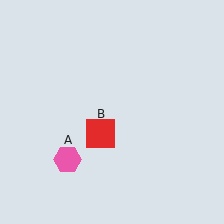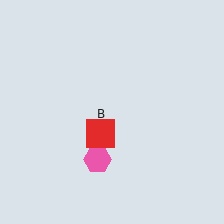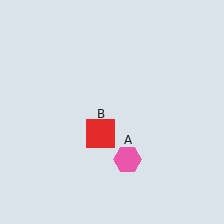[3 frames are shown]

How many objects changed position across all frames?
1 object changed position: pink hexagon (object A).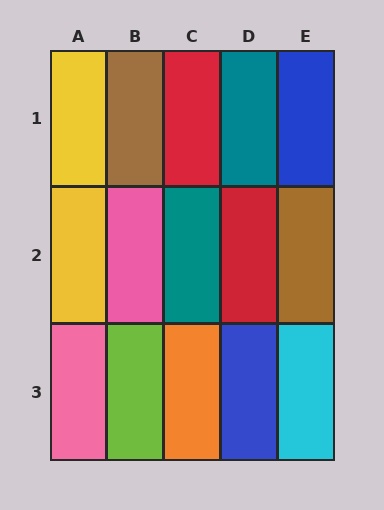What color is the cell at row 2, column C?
Teal.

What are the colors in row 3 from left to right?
Pink, lime, orange, blue, cyan.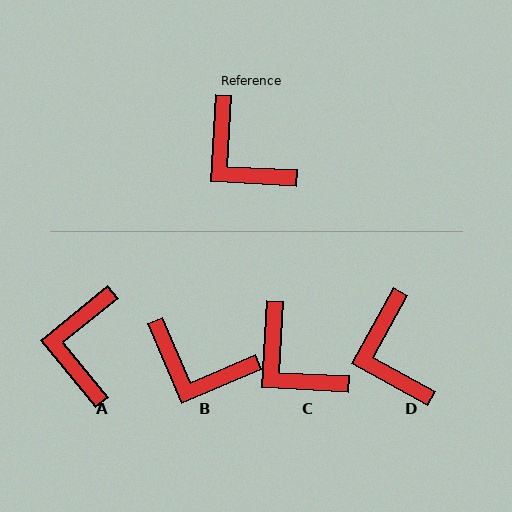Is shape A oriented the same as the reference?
No, it is off by about 47 degrees.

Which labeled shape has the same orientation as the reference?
C.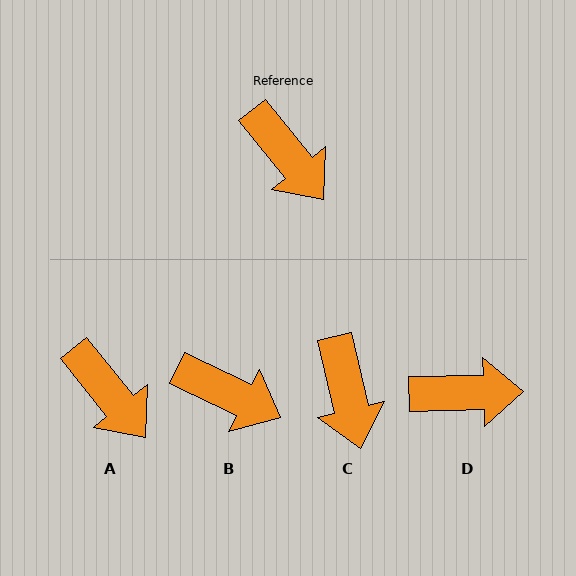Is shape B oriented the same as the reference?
No, it is off by about 25 degrees.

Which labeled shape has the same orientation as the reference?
A.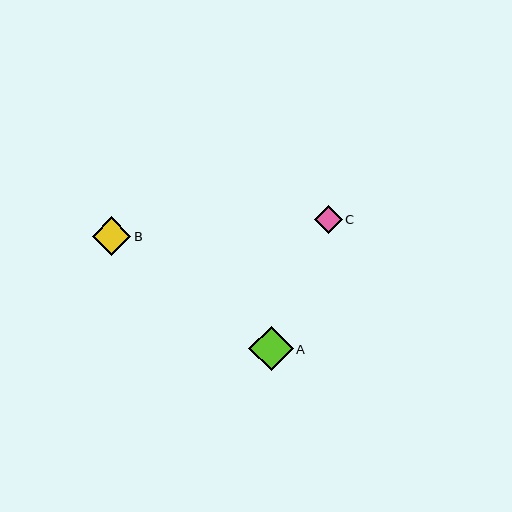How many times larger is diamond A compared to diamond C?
Diamond A is approximately 1.6 times the size of diamond C.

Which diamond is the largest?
Diamond A is the largest with a size of approximately 44 pixels.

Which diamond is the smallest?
Diamond C is the smallest with a size of approximately 28 pixels.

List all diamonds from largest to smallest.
From largest to smallest: A, B, C.